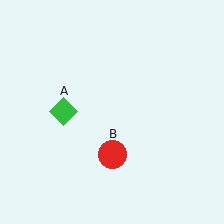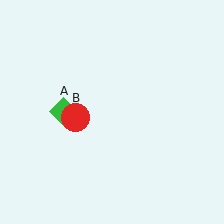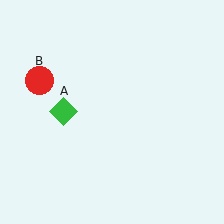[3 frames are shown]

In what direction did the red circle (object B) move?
The red circle (object B) moved up and to the left.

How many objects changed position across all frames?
1 object changed position: red circle (object B).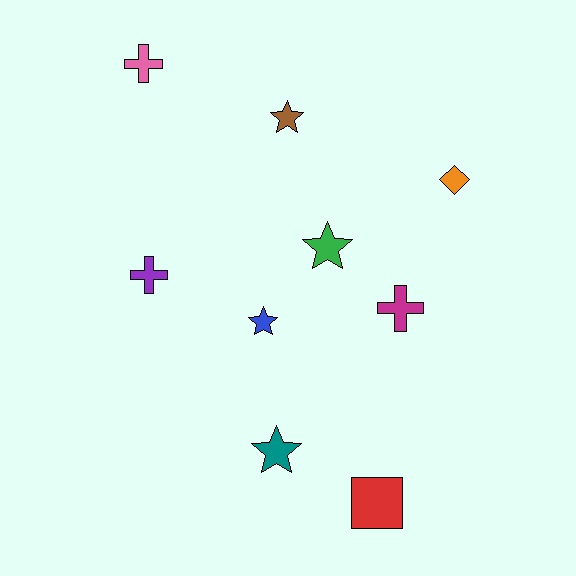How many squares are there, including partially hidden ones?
There is 1 square.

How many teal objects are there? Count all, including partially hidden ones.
There is 1 teal object.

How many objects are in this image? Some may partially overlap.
There are 9 objects.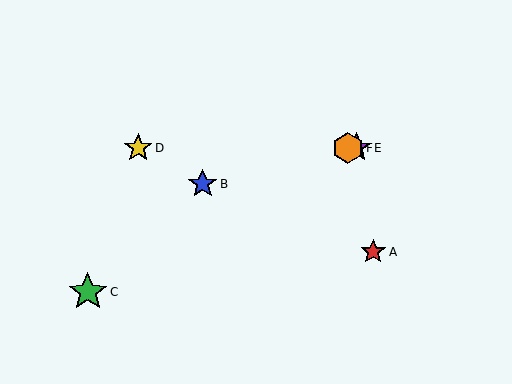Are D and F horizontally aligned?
Yes, both are at y≈148.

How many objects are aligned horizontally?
3 objects (D, E, F) are aligned horizontally.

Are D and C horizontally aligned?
No, D is at y≈148 and C is at y≈292.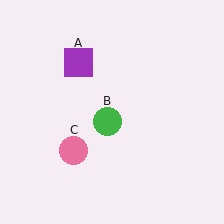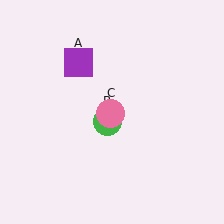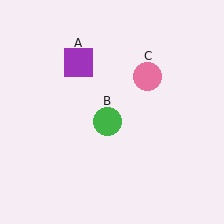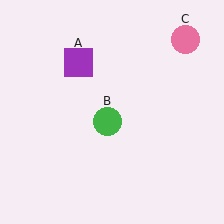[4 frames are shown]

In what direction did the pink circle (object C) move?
The pink circle (object C) moved up and to the right.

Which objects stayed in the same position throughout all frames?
Purple square (object A) and green circle (object B) remained stationary.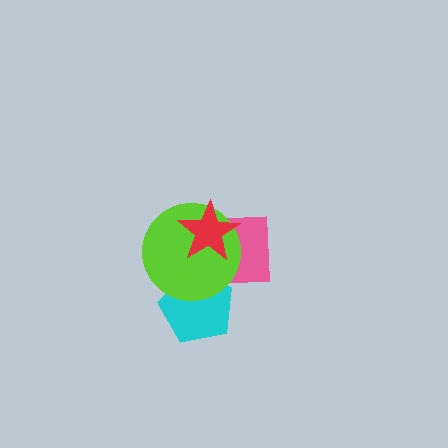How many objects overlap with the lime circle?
3 objects overlap with the lime circle.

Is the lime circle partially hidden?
Yes, it is partially covered by another shape.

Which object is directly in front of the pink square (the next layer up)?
The lime circle is directly in front of the pink square.